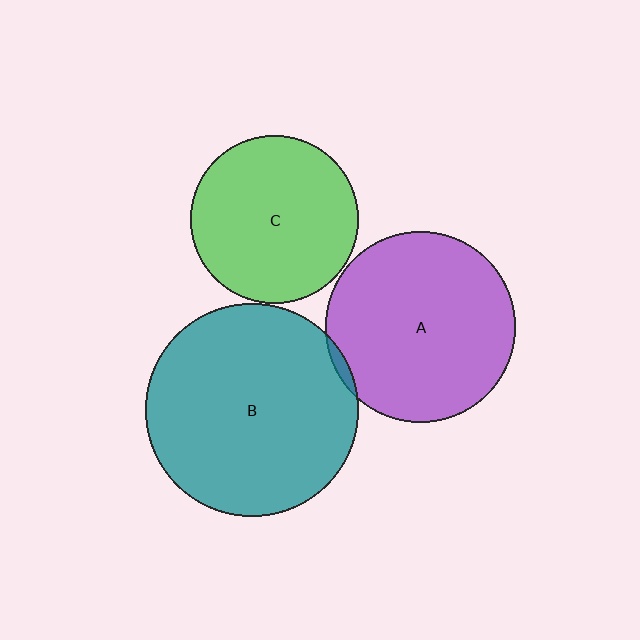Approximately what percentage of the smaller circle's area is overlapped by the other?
Approximately 5%.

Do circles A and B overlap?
Yes.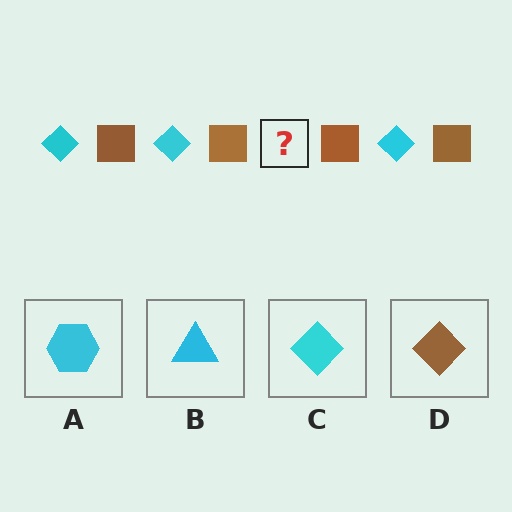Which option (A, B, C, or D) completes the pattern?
C.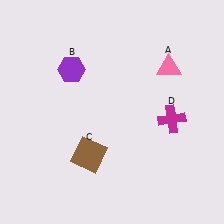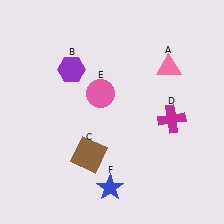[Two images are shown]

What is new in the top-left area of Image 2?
A pink circle (E) was added in the top-left area of Image 2.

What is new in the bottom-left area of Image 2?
A blue star (F) was added in the bottom-left area of Image 2.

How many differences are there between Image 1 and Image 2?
There are 2 differences between the two images.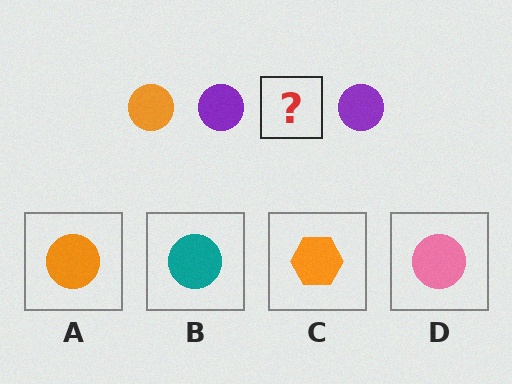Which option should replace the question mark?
Option A.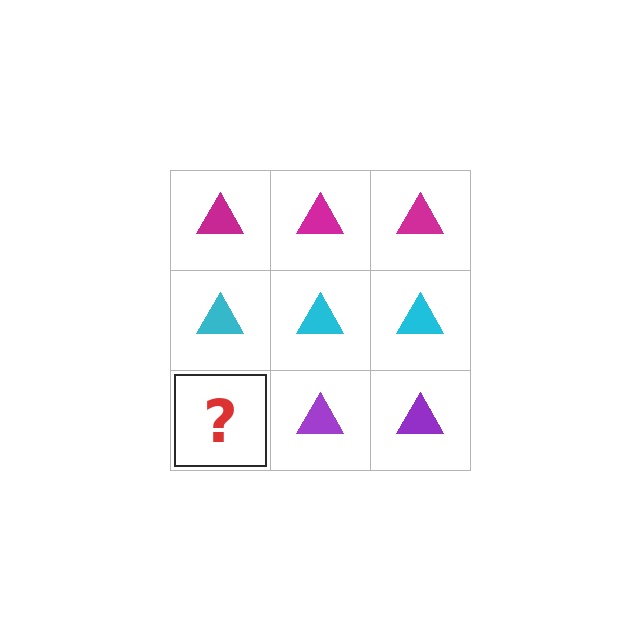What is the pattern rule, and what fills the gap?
The rule is that each row has a consistent color. The gap should be filled with a purple triangle.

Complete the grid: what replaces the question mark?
The question mark should be replaced with a purple triangle.